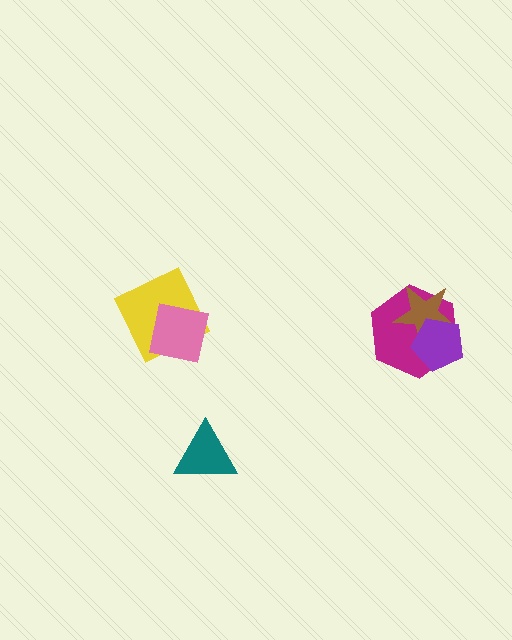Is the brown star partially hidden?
Yes, it is partially covered by another shape.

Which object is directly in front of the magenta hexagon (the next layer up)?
The brown star is directly in front of the magenta hexagon.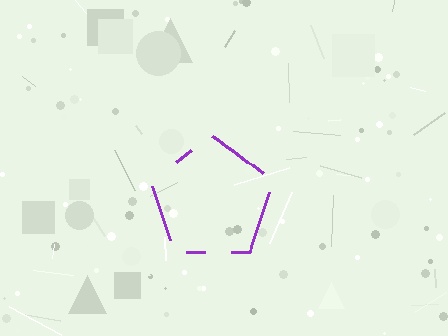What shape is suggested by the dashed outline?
The dashed outline suggests a pentagon.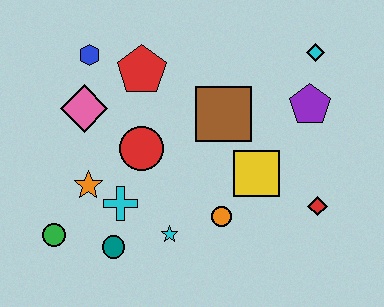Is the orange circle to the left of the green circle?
No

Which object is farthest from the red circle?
The cyan diamond is farthest from the red circle.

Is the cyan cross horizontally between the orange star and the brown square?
Yes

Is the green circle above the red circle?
No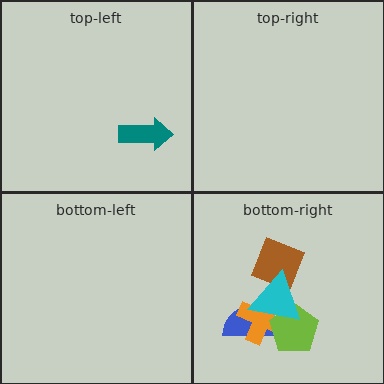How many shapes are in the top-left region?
1.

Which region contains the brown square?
The bottom-right region.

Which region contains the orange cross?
The bottom-right region.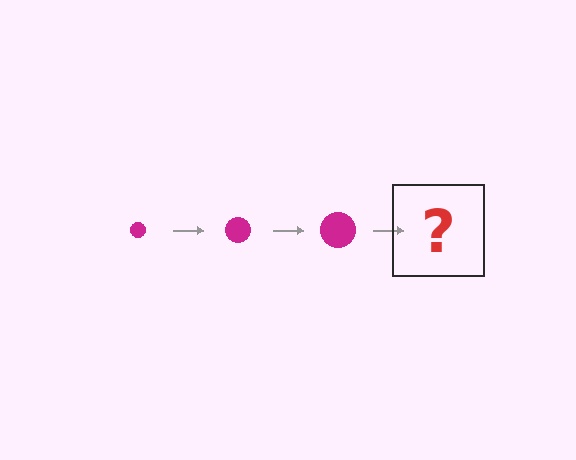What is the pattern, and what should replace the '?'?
The pattern is that the circle gets progressively larger each step. The '?' should be a magenta circle, larger than the previous one.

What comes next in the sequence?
The next element should be a magenta circle, larger than the previous one.